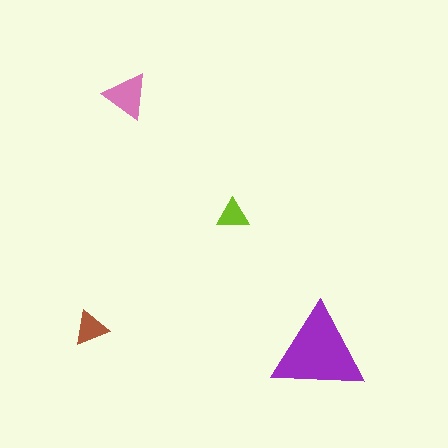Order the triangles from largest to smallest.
the purple one, the pink one, the brown one, the lime one.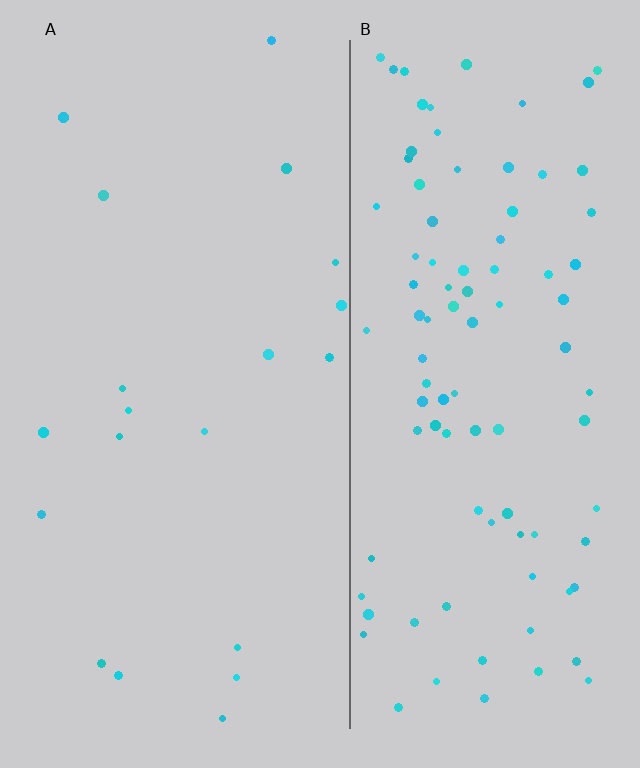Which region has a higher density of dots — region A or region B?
B (the right).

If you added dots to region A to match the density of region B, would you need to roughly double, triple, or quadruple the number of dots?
Approximately quadruple.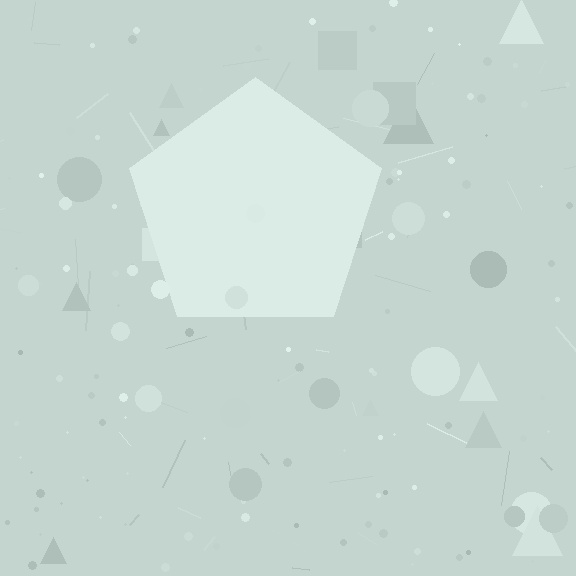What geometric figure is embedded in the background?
A pentagon is embedded in the background.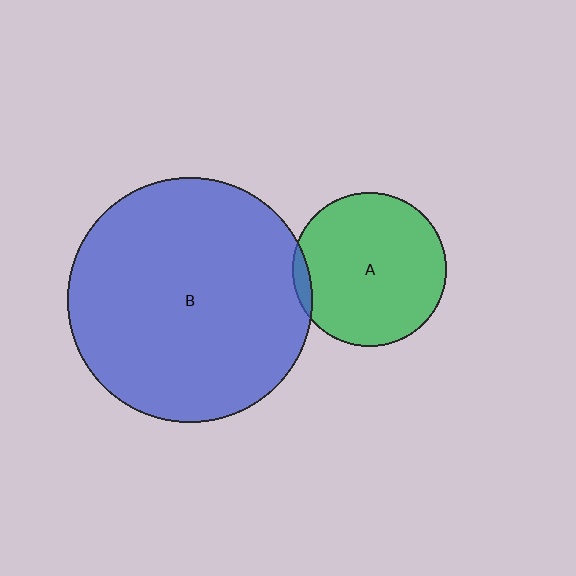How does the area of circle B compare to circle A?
Approximately 2.5 times.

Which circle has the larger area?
Circle B (blue).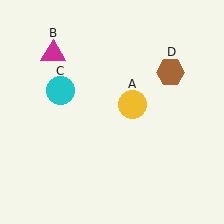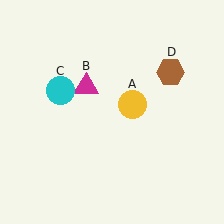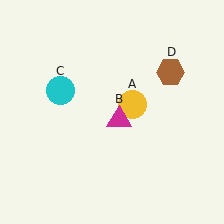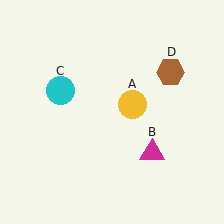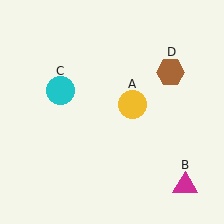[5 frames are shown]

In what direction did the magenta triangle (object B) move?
The magenta triangle (object B) moved down and to the right.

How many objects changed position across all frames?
1 object changed position: magenta triangle (object B).